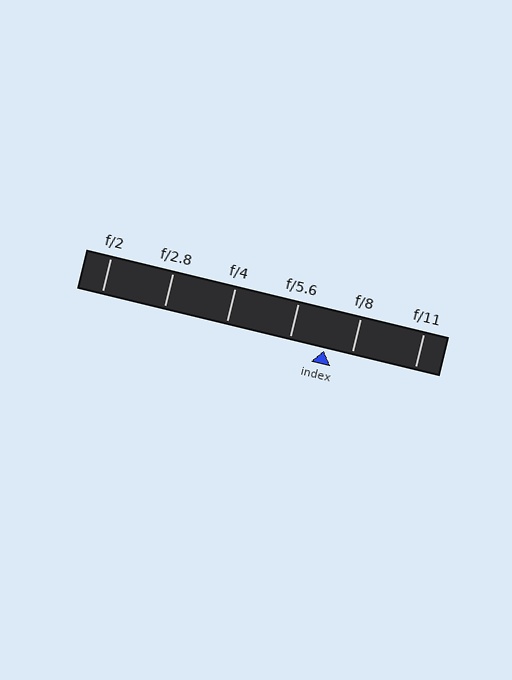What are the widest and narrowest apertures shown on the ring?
The widest aperture shown is f/2 and the narrowest is f/11.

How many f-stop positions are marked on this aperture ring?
There are 6 f-stop positions marked.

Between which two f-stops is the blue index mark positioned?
The index mark is between f/5.6 and f/8.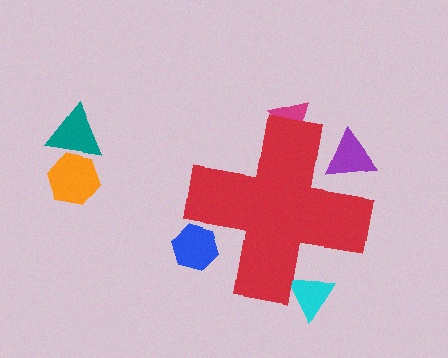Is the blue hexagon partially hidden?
Yes, the blue hexagon is partially hidden behind the red cross.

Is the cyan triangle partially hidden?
Yes, the cyan triangle is partially hidden behind the red cross.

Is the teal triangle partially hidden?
No, the teal triangle is fully visible.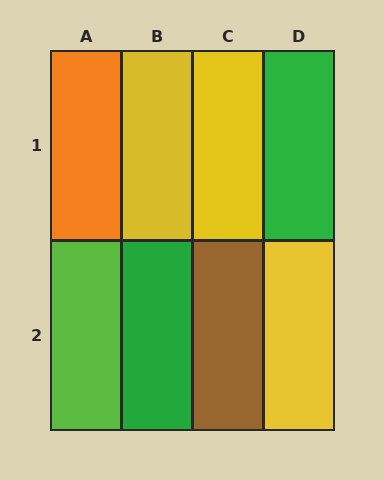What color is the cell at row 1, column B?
Yellow.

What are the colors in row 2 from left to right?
Lime, green, brown, yellow.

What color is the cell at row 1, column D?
Green.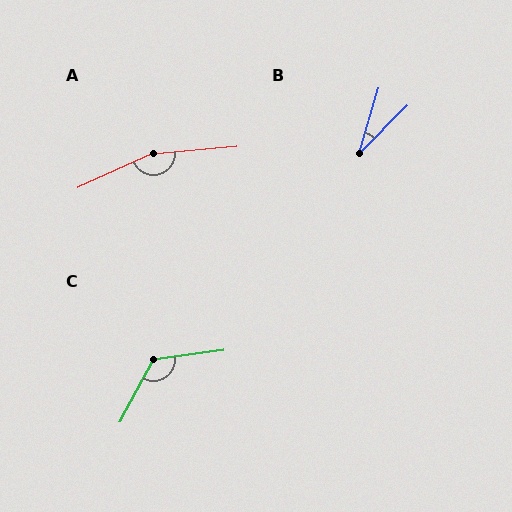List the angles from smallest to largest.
B (28°), C (126°), A (160°).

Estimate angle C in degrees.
Approximately 126 degrees.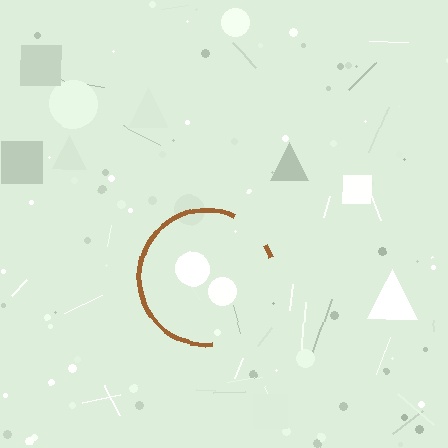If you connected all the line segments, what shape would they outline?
They would outline a circle.